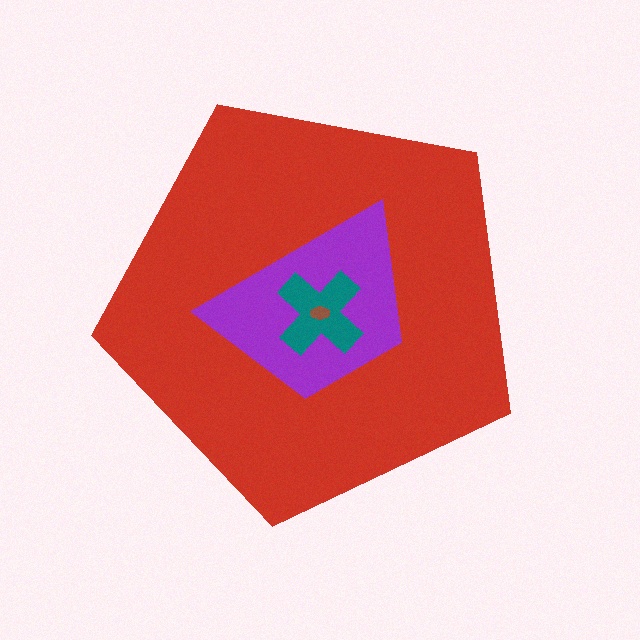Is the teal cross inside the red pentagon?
Yes.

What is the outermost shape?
The red pentagon.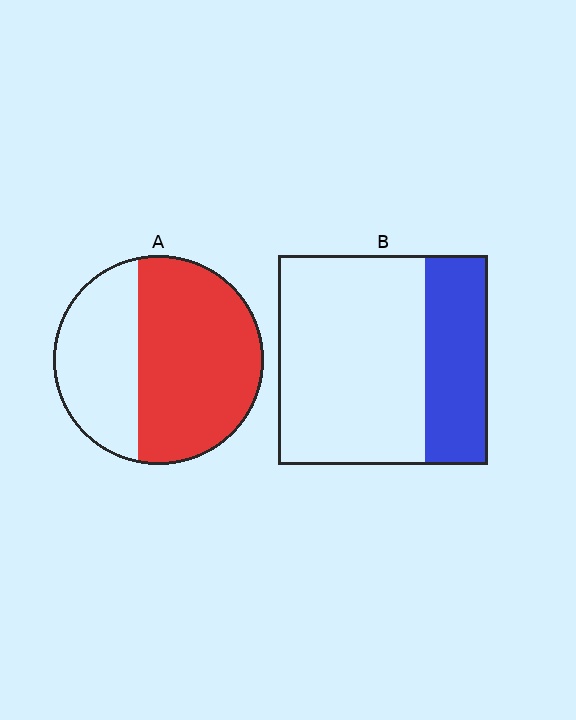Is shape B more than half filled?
No.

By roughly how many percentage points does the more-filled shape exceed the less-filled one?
By roughly 30 percentage points (A over B).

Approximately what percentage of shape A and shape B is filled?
A is approximately 60% and B is approximately 30%.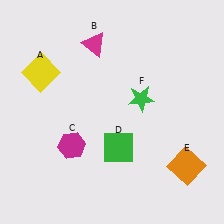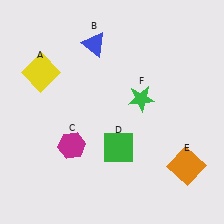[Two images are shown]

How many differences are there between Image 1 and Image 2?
There is 1 difference between the two images.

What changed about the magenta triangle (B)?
In Image 1, B is magenta. In Image 2, it changed to blue.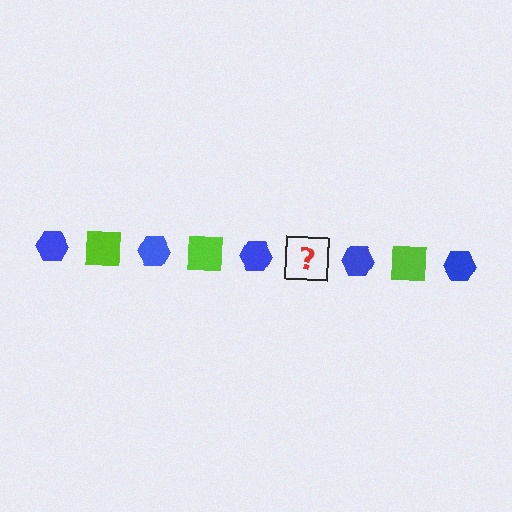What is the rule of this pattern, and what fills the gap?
The rule is that the pattern alternates between blue hexagon and lime square. The gap should be filled with a lime square.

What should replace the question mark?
The question mark should be replaced with a lime square.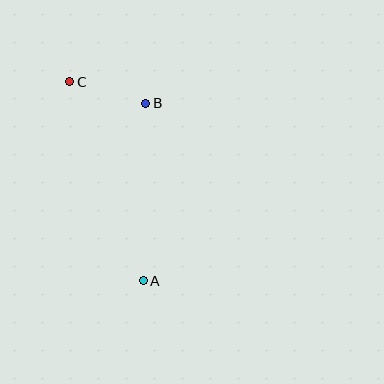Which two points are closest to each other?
Points B and C are closest to each other.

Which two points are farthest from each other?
Points A and C are farthest from each other.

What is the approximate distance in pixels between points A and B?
The distance between A and B is approximately 177 pixels.